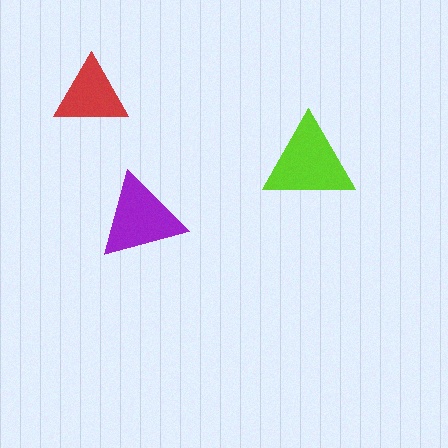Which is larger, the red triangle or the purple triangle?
The purple one.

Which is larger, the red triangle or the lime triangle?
The lime one.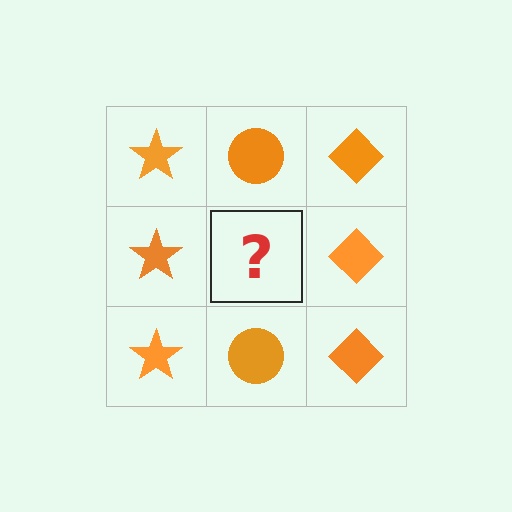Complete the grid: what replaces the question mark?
The question mark should be replaced with an orange circle.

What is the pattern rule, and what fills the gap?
The rule is that each column has a consistent shape. The gap should be filled with an orange circle.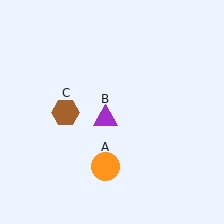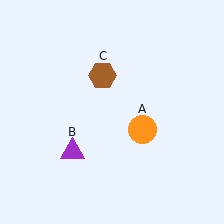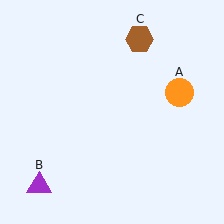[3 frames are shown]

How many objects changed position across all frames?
3 objects changed position: orange circle (object A), purple triangle (object B), brown hexagon (object C).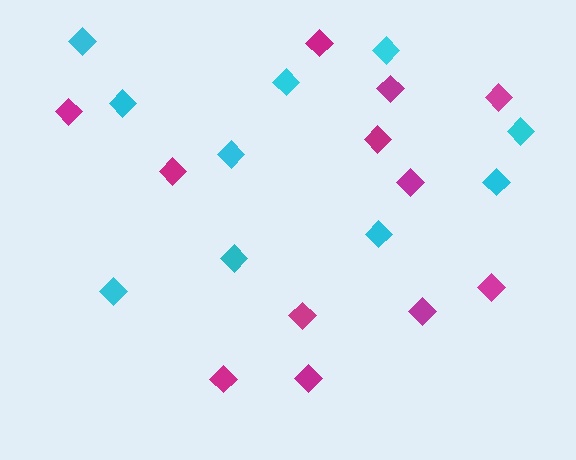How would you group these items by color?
There are 2 groups: one group of cyan diamonds (10) and one group of magenta diamonds (12).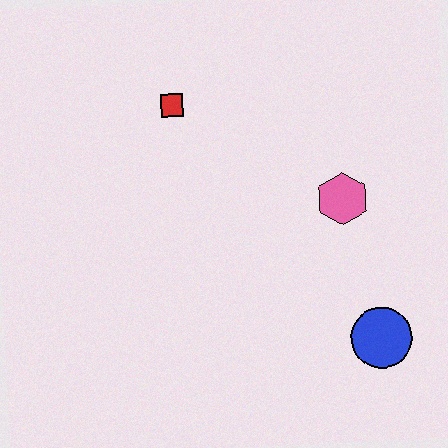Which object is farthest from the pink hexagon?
The red square is farthest from the pink hexagon.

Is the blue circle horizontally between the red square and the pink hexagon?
No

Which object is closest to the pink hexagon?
The blue circle is closest to the pink hexagon.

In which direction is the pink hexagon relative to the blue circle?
The pink hexagon is above the blue circle.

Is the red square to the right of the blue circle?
No